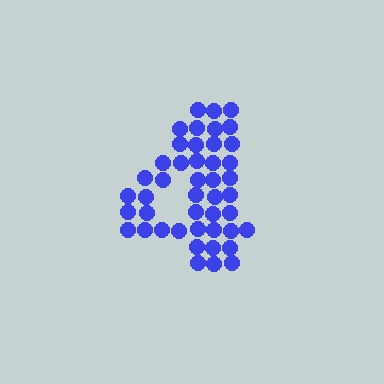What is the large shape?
The large shape is the digit 4.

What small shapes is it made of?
It is made of small circles.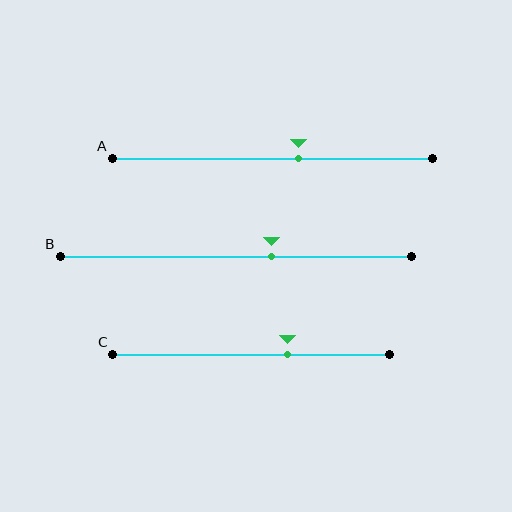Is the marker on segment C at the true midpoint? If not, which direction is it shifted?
No, the marker on segment C is shifted to the right by about 13% of the segment length.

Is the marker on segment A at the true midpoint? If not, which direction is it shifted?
No, the marker on segment A is shifted to the right by about 8% of the segment length.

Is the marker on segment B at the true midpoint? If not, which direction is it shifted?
No, the marker on segment B is shifted to the right by about 10% of the segment length.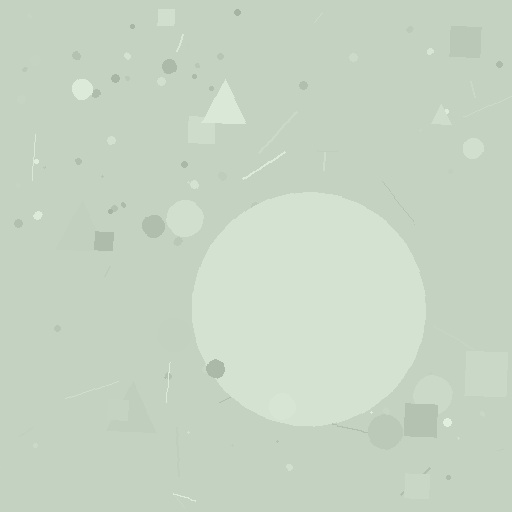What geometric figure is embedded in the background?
A circle is embedded in the background.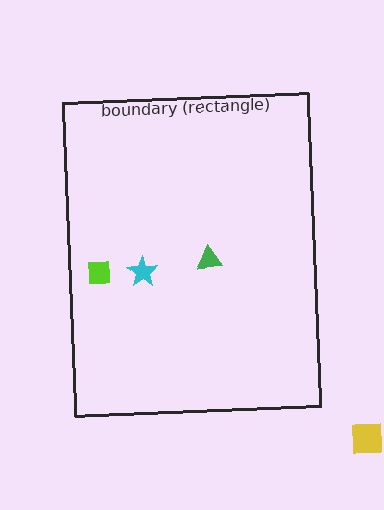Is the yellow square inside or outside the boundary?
Outside.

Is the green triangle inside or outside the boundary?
Inside.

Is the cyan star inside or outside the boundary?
Inside.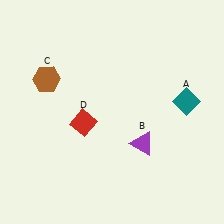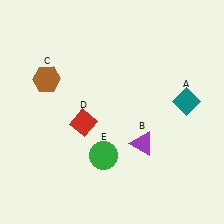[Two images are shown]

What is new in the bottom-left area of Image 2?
A green circle (E) was added in the bottom-left area of Image 2.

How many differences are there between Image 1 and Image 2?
There is 1 difference between the two images.